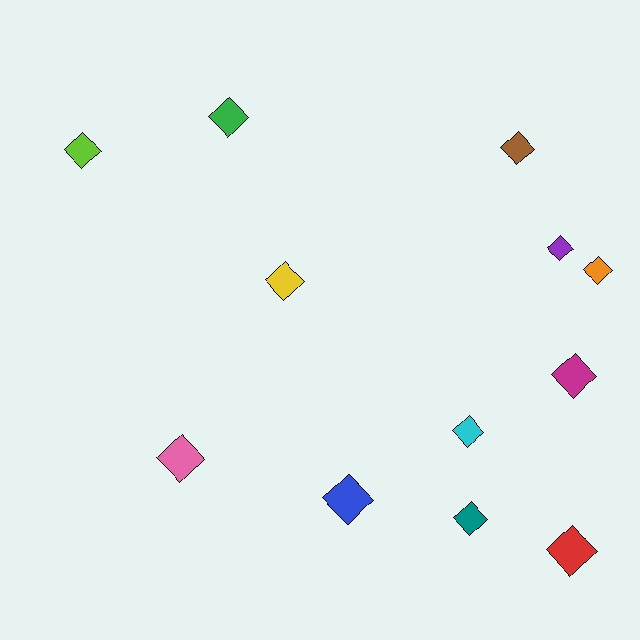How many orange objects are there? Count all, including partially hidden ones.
There is 1 orange object.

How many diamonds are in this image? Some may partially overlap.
There are 12 diamonds.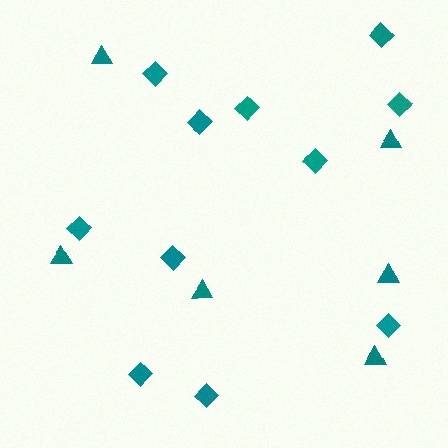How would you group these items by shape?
There are 2 groups: one group of diamonds (11) and one group of triangles (6).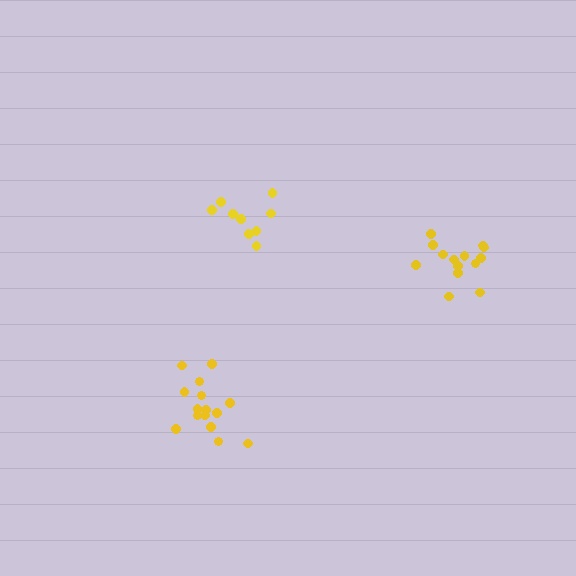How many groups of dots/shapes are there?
There are 3 groups.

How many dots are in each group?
Group 1: 9 dots, Group 2: 15 dots, Group 3: 14 dots (38 total).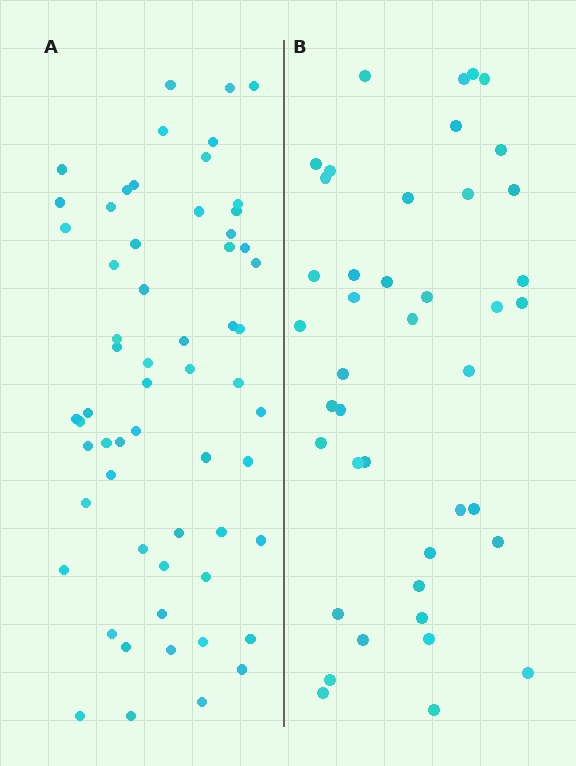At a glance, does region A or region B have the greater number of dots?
Region A (the left region) has more dots.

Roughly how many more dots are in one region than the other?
Region A has approximately 20 more dots than region B.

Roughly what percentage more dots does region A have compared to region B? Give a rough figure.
About 45% more.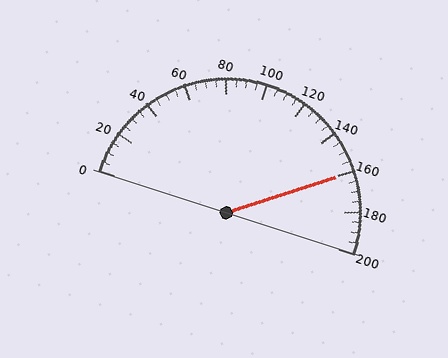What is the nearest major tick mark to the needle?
The nearest major tick mark is 160.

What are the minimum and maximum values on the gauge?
The gauge ranges from 0 to 200.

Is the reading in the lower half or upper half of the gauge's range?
The reading is in the upper half of the range (0 to 200).